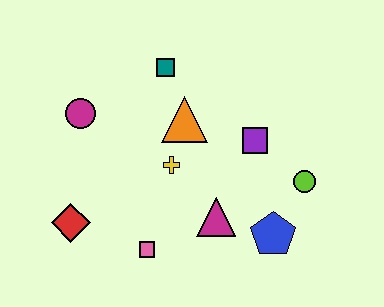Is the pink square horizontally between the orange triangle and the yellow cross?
No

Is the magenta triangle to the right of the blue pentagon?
No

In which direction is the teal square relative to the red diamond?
The teal square is above the red diamond.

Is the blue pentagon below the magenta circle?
Yes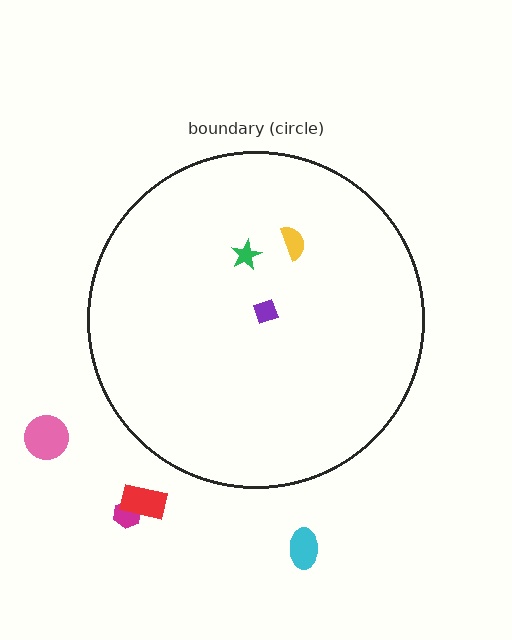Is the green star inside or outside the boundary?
Inside.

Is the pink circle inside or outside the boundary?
Outside.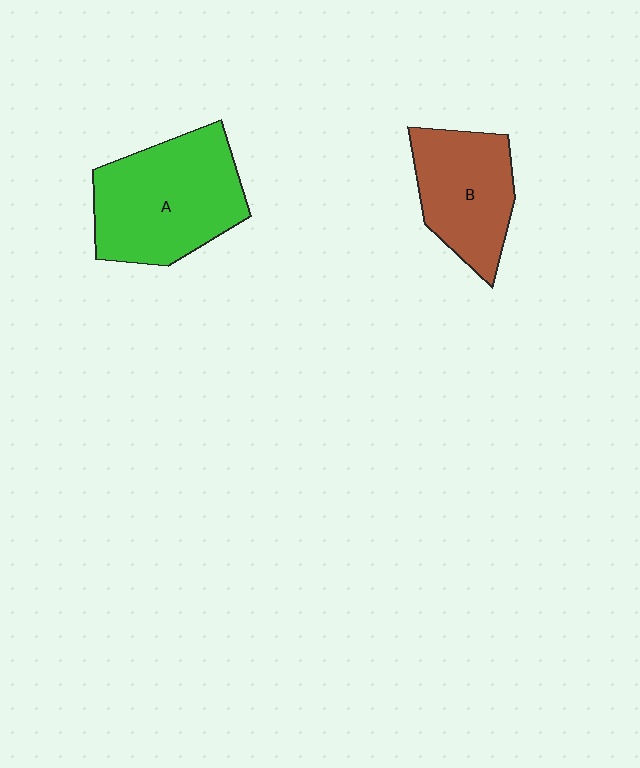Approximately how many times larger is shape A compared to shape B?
Approximately 1.4 times.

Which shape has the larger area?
Shape A (green).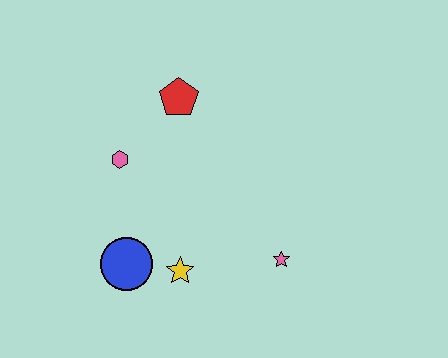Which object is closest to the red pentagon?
The pink hexagon is closest to the red pentagon.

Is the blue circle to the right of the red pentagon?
No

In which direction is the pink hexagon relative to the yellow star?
The pink hexagon is above the yellow star.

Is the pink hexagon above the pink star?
Yes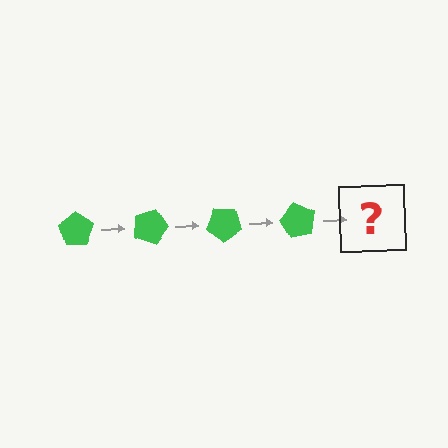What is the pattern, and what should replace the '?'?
The pattern is that the pentagon rotates 20 degrees each step. The '?' should be a green pentagon rotated 80 degrees.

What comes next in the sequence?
The next element should be a green pentagon rotated 80 degrees.